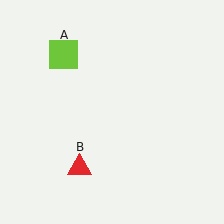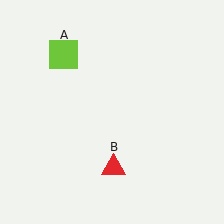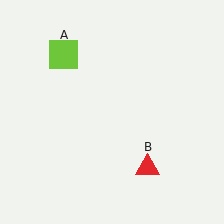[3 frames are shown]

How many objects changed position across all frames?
1 object changed position: red triangle (object B).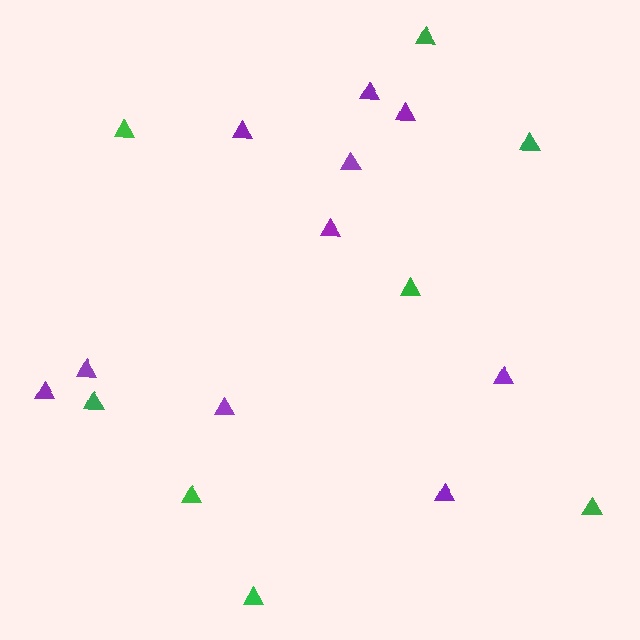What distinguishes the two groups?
There are 2 groups: one group of green triangles (8) and one group of purple triangles (10).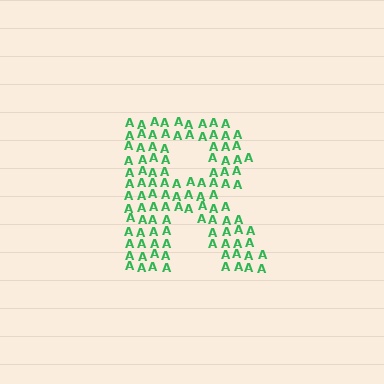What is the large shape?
The large shape is the letter R.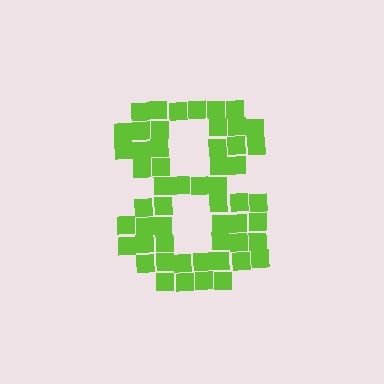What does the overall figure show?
The overall figure shows the digit 8.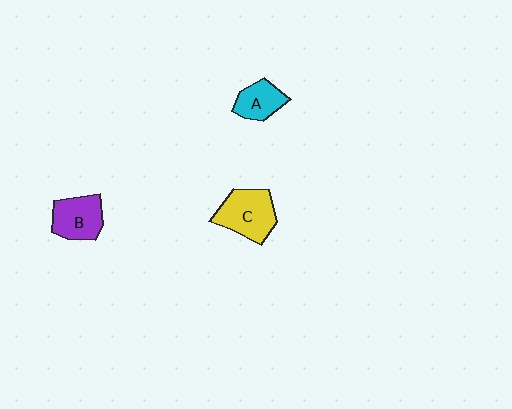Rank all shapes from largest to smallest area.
From largest to smallest: C (yellow), B (purple), A (cyan).